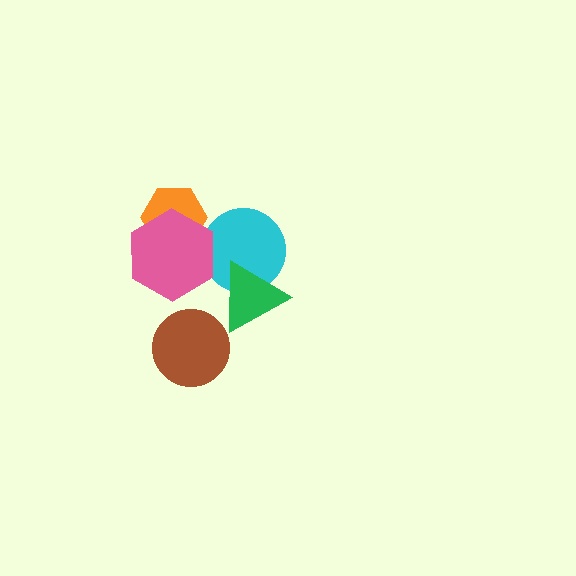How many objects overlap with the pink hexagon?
2 objects overlap with the pink hexagon.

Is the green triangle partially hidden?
No, no other shape covers it.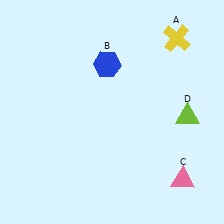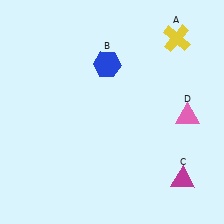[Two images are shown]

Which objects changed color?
C changed from pink to magenta. D changed from lime to pink.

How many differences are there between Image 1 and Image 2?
There are 2 differences between the two images.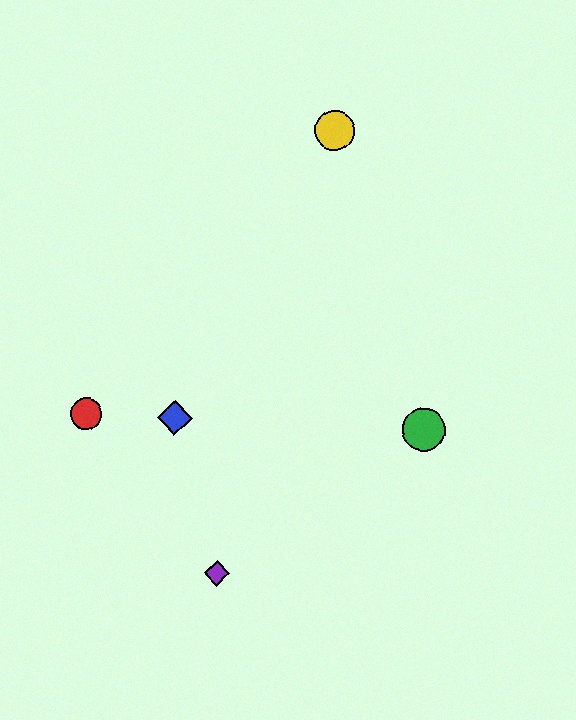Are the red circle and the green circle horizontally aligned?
Yes, both are at y≈414.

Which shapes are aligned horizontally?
The red circle, the blue diamond, the green circle are aligned horizontally.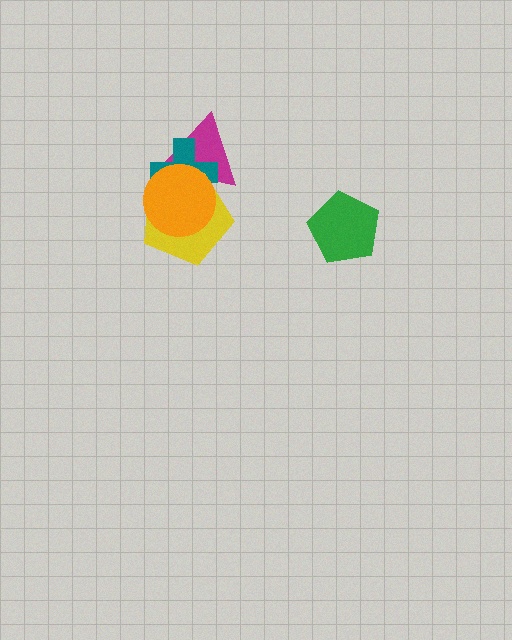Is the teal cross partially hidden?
Yes, it is partially covered by another shape.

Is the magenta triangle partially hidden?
Yes, it is partially covered by another shape.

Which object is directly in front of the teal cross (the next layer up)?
The yellow pentagon is directly in front of the teal cross.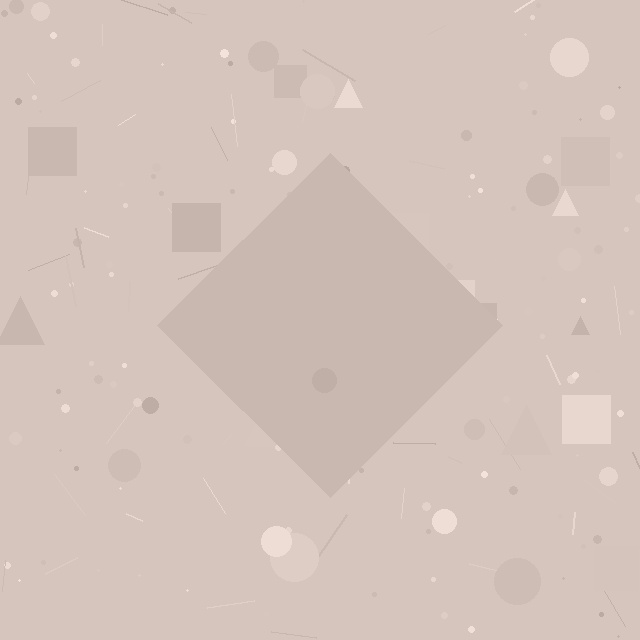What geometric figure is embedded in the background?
A diamond is embedded in the background.